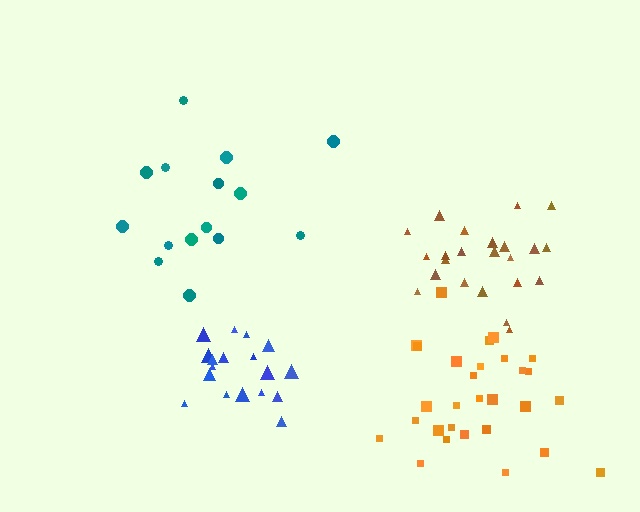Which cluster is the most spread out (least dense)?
Teal.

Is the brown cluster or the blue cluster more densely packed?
Blue.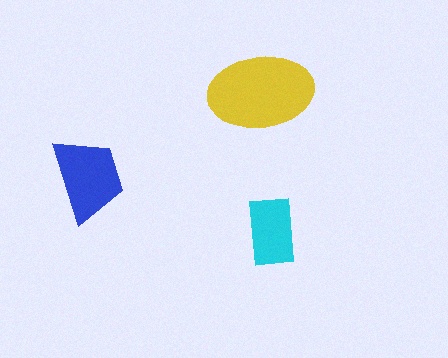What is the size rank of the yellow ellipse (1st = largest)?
1st.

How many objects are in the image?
There are 3 objects in the image.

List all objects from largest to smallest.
The yellow ellipse, the blue trapezoid, the cyan rectangle.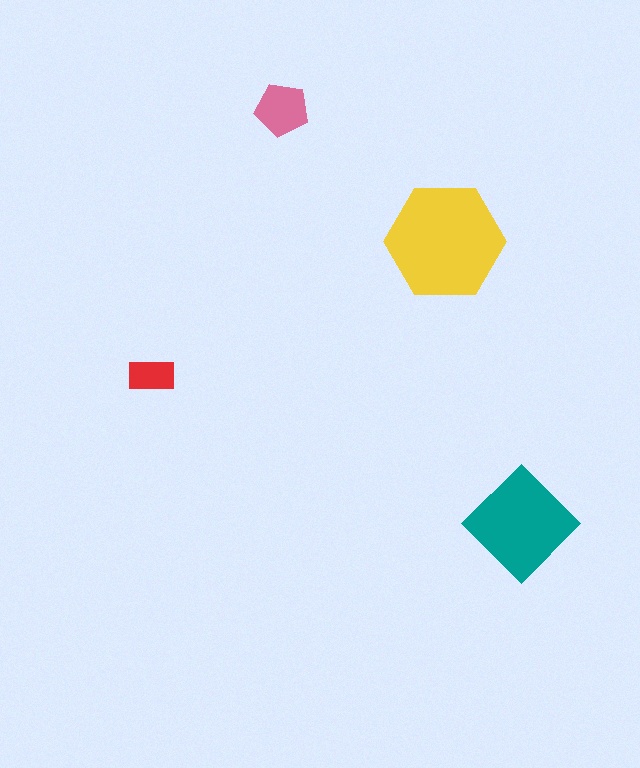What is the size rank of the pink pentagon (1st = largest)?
3rd.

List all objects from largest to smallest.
The yellow hexagon, the teal diamond, the pink pentagon, the red rectangle.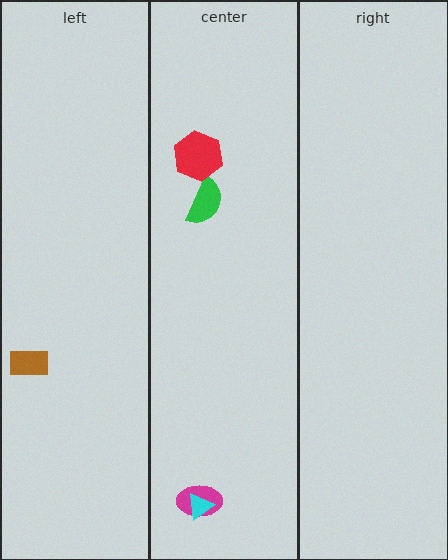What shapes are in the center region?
The green semicircle, the magenta ellipse, the cyan triangle, the red hexagon.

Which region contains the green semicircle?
The center region.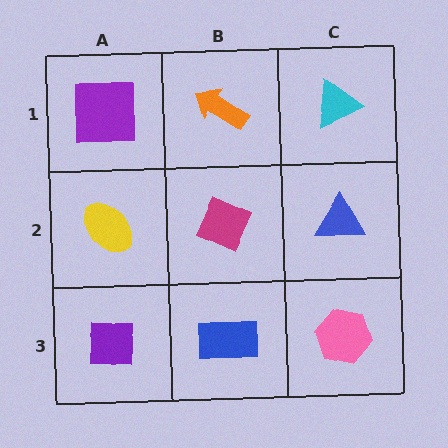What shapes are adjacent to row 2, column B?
An orange arrow (row 1, column B), a blue rectangle (row 3, column B), a yellow ellipse (row 2, column A), a blue triangle (row 2, column C).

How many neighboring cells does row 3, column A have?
2.